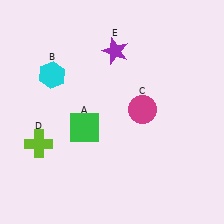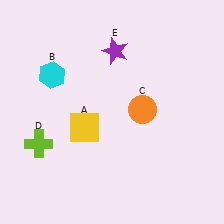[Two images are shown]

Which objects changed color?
A changed from green to yellow. C changed from magenta to orange.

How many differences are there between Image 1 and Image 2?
There are 2 differences between the two images.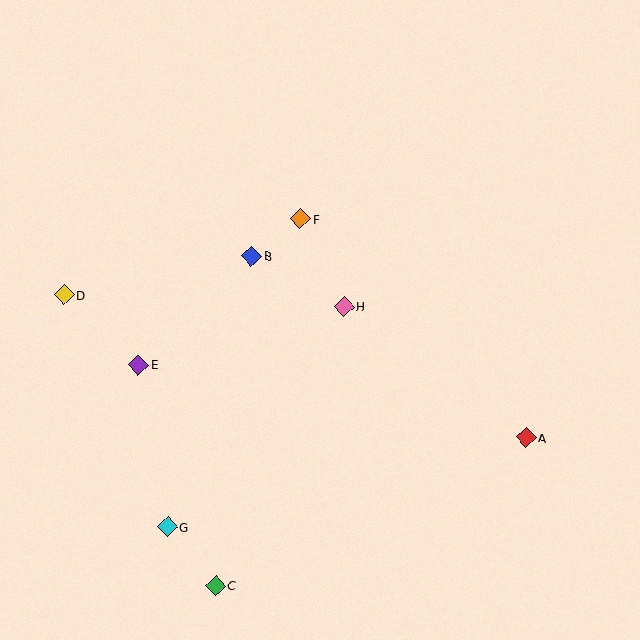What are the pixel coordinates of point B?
Point B is at (252, 256).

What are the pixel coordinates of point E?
Point E is at (138, 365).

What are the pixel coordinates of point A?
Point A is at (526, 438).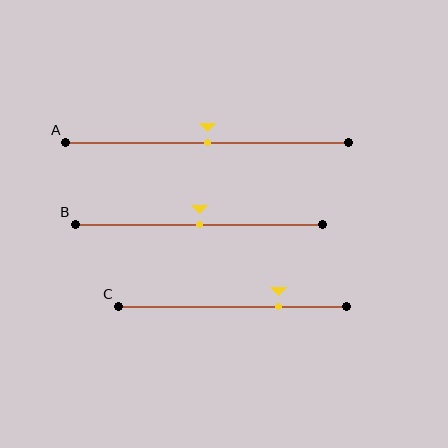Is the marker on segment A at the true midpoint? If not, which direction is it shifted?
Yes, the marker on segment A is at the true midpoint.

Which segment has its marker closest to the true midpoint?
Segment A has its marker closest to the true midpoint.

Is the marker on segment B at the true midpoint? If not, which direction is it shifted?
Yes, the marker on segment B is at the true midpoint.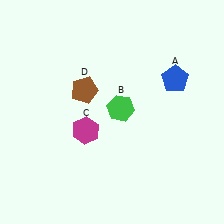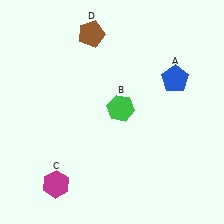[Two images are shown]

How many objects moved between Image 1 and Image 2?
2 objects moved between the two images.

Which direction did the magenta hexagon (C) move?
The magenta hexagon (C) moved down.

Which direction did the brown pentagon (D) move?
The brown pentagon (D) moved up.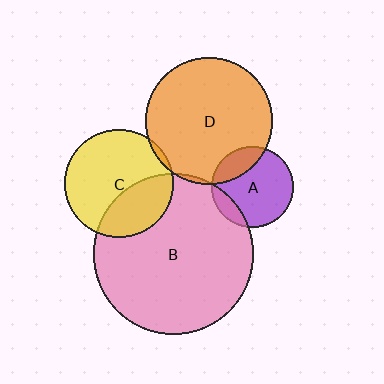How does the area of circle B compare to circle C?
Approximately 2.2 times.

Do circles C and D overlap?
Yes.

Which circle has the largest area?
Circle B (pink).